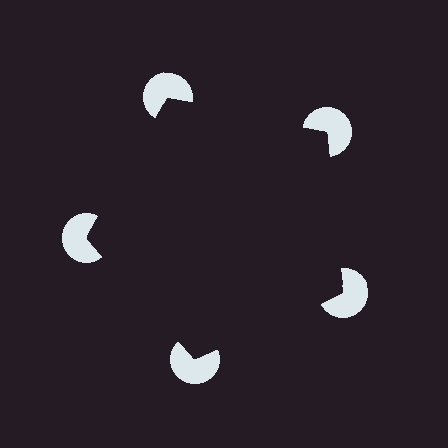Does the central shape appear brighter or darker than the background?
It typically appears slightly darker than the background, even though no actual brightness change is drawn.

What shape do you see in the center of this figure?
An illusory pentagon — its edges are inferred from the aligned wedge cuts in the pac-man discs, not physically drawn.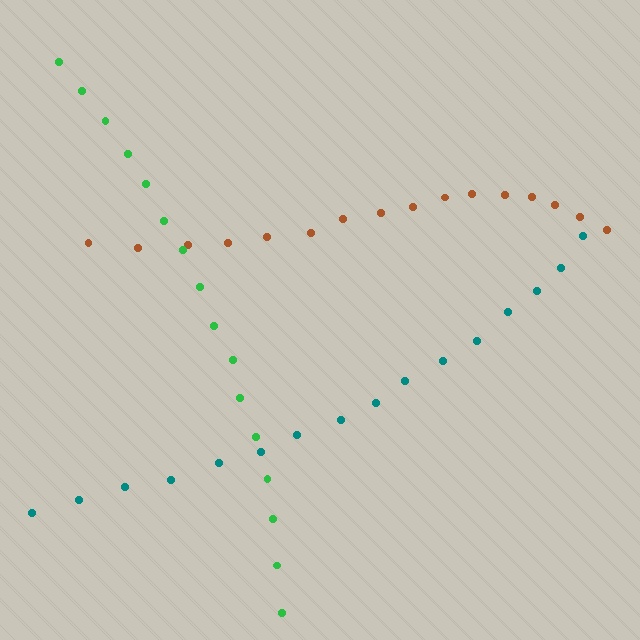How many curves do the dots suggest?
There are 3 distinct paths.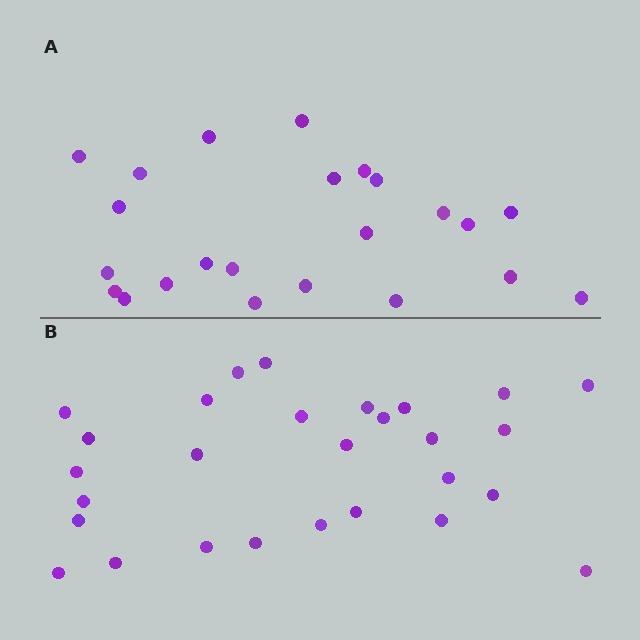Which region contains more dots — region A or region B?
Region B (the bottom region) has more dots.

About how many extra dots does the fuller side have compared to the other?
Region B has about 5 more dots than region A.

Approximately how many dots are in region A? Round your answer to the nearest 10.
About 20 dots. (The exact count is 23, which rounds to 20.)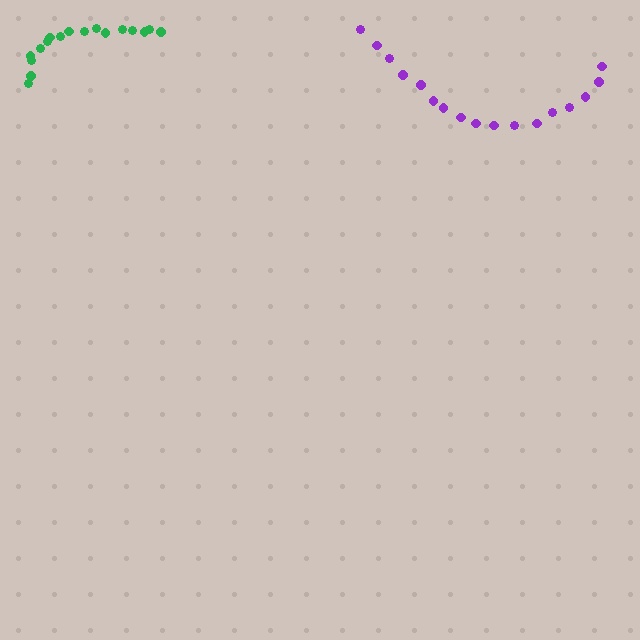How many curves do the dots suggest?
There are 2 distinct paths.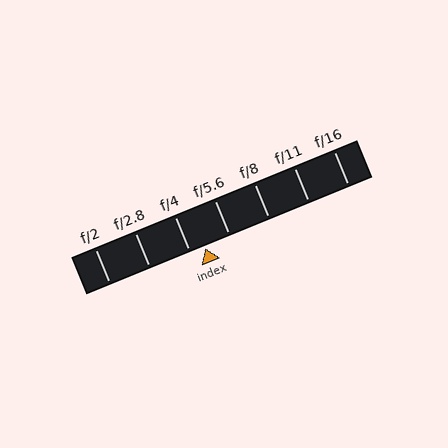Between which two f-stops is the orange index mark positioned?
The index mark is between f/4 and f/5.6.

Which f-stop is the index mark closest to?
The index mark is closest to f/4.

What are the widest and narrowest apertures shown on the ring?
The widest aperture shown is f/2 and the narrowest is f/16.